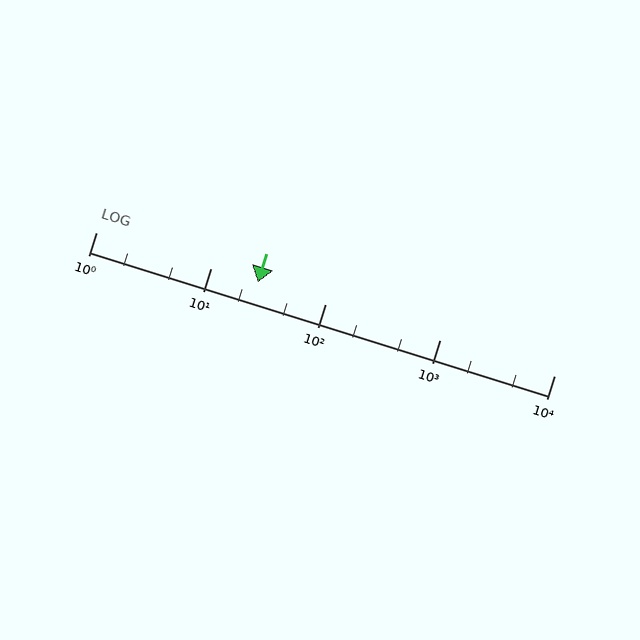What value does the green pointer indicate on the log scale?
The pointer indicates approximately 26.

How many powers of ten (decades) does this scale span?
The scale spans 4 decades, from 1 to 10000.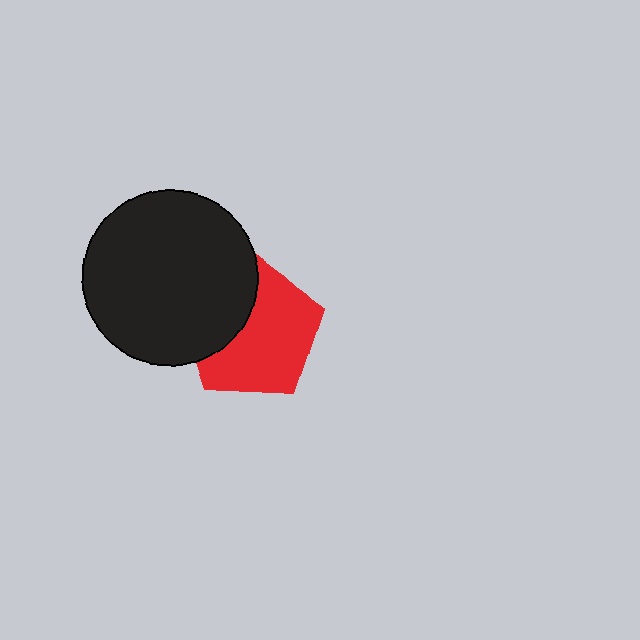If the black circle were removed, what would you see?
You would see the complete red pentagon.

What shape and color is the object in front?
The object in front is a black circle.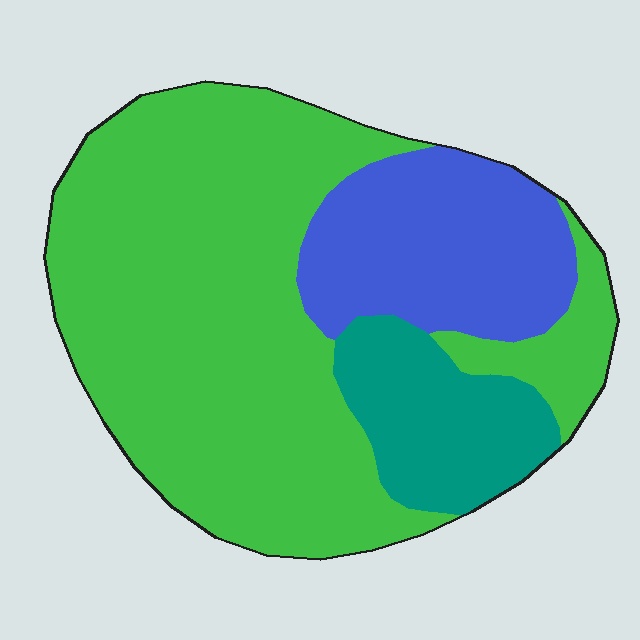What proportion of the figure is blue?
Blue takes up about one fifth (1/5) of the figure.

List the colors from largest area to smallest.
From largest to smallest: green, blue, teal.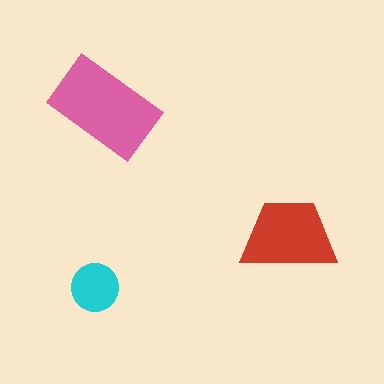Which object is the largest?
The pink rectangle.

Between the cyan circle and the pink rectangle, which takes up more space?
The pink rectangle.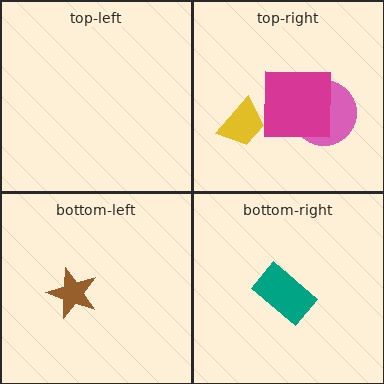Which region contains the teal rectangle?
The bottom-right region.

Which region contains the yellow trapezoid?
The top-right region.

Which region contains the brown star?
The bottom-left region.